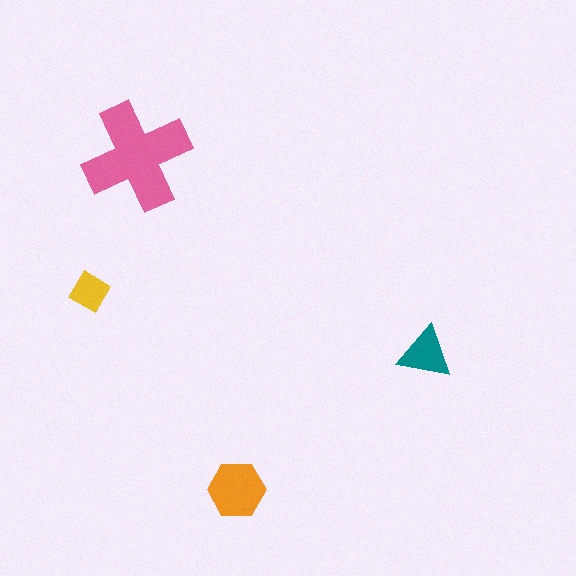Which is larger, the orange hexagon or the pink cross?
The pink cross.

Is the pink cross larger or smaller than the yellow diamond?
Larger.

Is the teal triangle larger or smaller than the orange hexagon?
Smaller.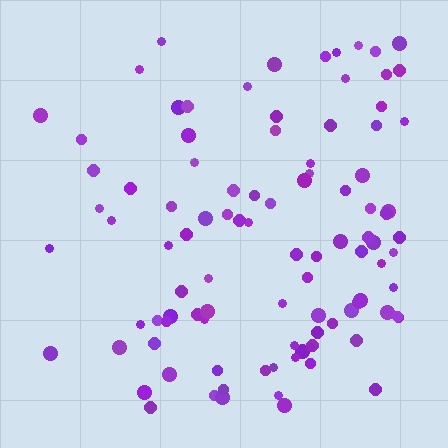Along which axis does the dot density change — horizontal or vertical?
Horizontal.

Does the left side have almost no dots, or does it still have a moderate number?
Still a moderate number, just noticeably fewer than the right.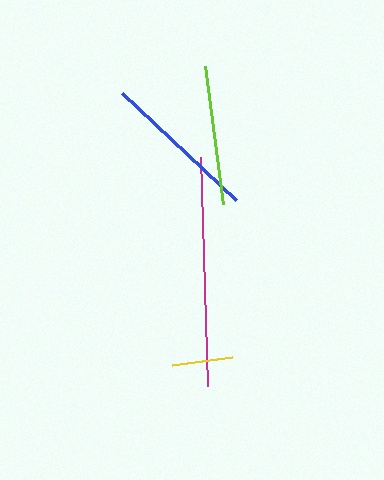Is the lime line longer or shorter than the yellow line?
The lime line is longer than the yellow line.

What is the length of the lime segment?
The lime segment is approximately 139 pixels long.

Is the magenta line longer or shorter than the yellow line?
The magenta line is longer than the yellow line.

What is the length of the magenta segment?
The magenta segment is approximately 229 pixels long.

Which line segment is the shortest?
The yellow line is the shortest at approximately 60 pixels.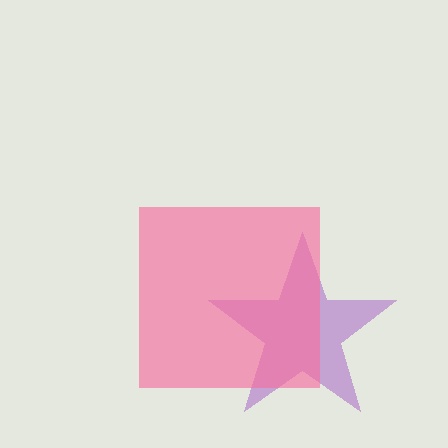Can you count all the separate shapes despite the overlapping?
Yes, there are 2 separate shapes.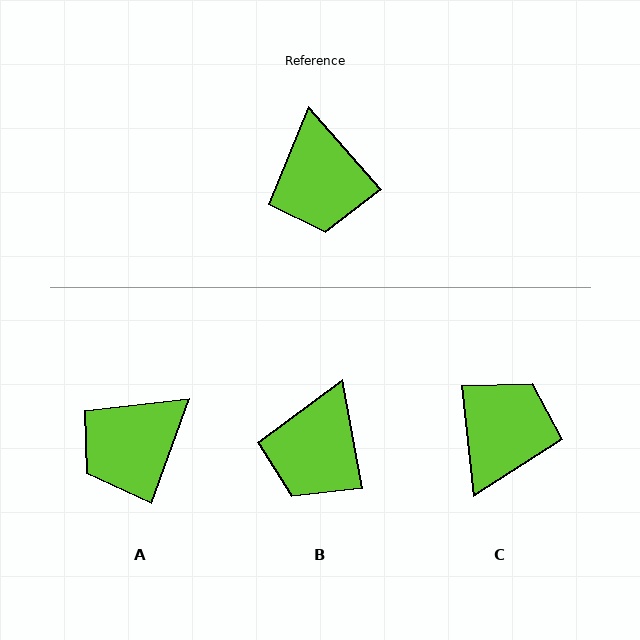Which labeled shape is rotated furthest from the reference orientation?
C, about 145 degrees away.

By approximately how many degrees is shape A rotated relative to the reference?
Approximately 61 degrees clockwise.